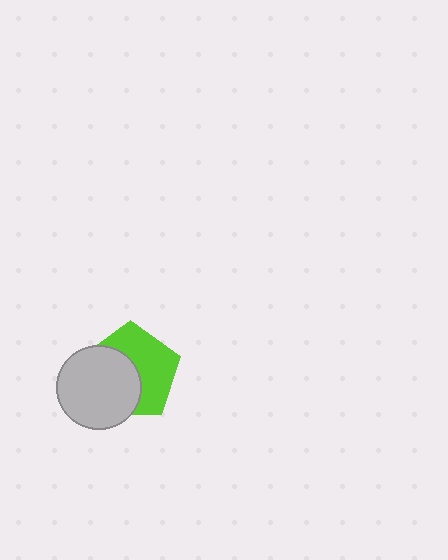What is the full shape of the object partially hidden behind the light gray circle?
The partially hidden object is a lime pentagon.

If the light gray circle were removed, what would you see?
You would see the complete lime pentagon.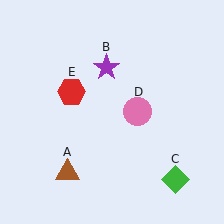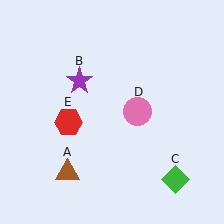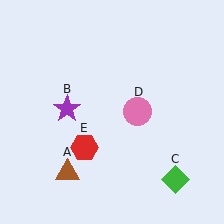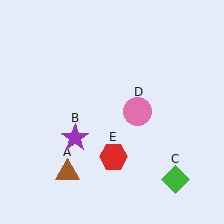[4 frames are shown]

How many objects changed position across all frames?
2 objects changed position: purple star (object B), red hexagon (object E).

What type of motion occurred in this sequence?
The purple star (object B), red hexagon (object E) rotated counterclockwise around the center of the scene.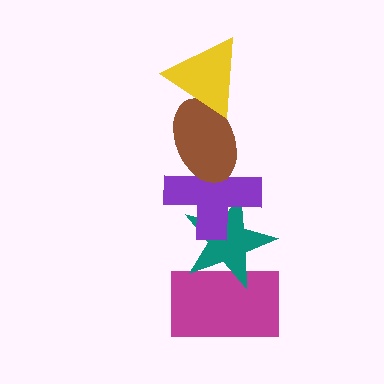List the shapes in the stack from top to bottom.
From top to bottom: the yellow triangle, the brown ellipse, the purple cross, the teal star, the magenta rectangle.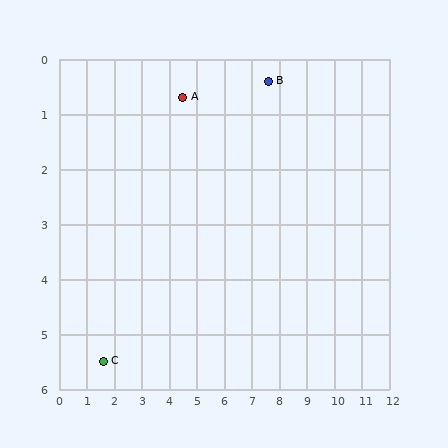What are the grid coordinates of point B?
Point B is at approximately (7.6, 0.4).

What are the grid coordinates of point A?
Point A is at approximately (4.5, 0.7).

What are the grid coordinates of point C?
Point C is at approximately (1.6, 5.5).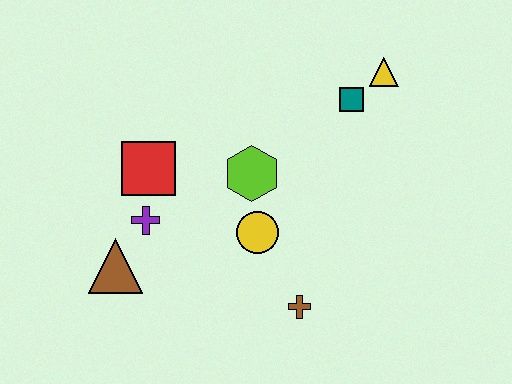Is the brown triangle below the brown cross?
No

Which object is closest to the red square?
The purple cross is closest to the red square.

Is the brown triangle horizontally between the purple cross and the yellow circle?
No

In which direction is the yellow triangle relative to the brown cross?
The yellow triangle is above the brown cross.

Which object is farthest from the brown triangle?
The yellow triangle is farthest from the brown triangle.